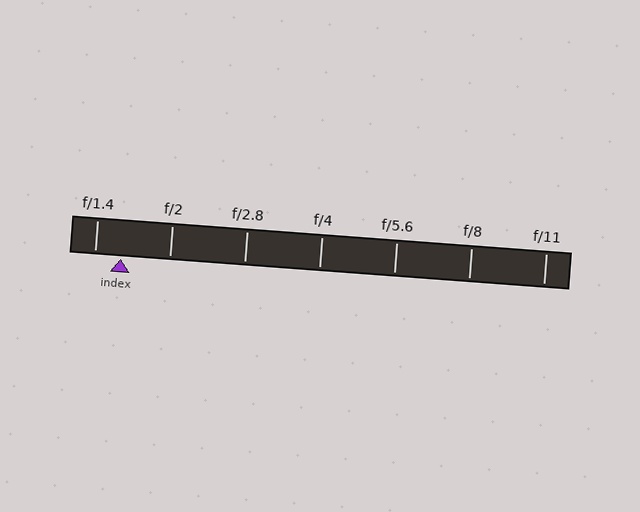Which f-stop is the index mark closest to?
The index mark is closest to f/1.4.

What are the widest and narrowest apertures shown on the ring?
The widest aperture shown is f/1.4 and the narrowest is f/11.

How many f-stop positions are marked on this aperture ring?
There are 7 f-stop positions marked.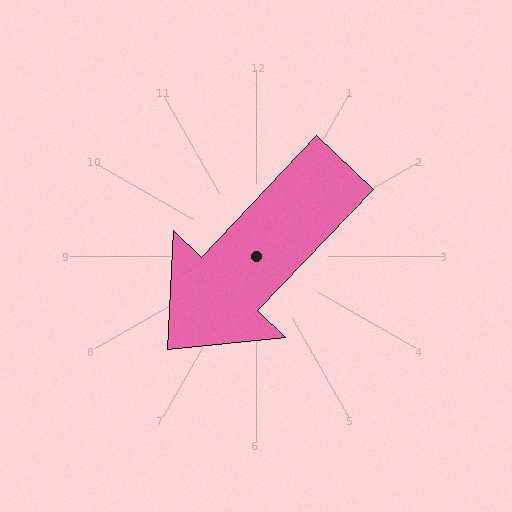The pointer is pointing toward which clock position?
Roughly 7 o'clock.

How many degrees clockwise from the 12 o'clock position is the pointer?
Approximately 224 degrees.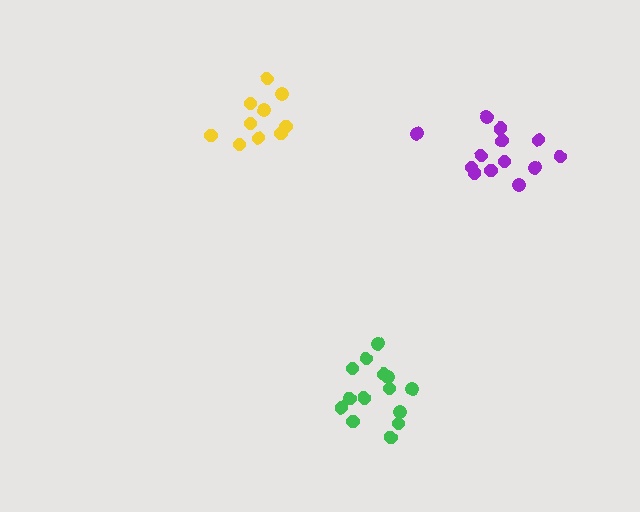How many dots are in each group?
Group 1: 10 dots, Group 2: 13 dots, Group 3: 14 dots (37 total).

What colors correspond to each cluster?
The clusters are colored: yellow, purple, green.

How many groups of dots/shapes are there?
There are 3 groups.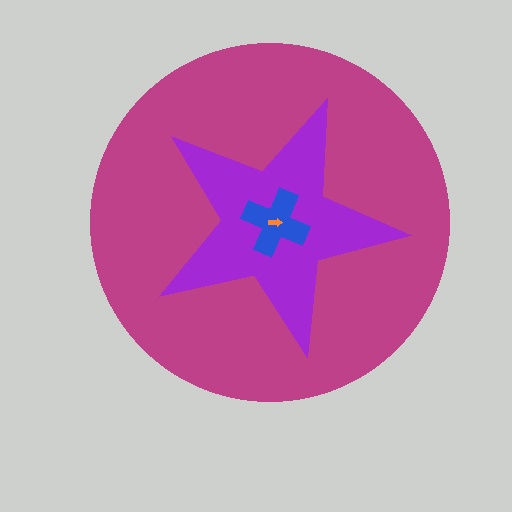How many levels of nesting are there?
4.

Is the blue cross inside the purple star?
Yes.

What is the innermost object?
The orange arrow.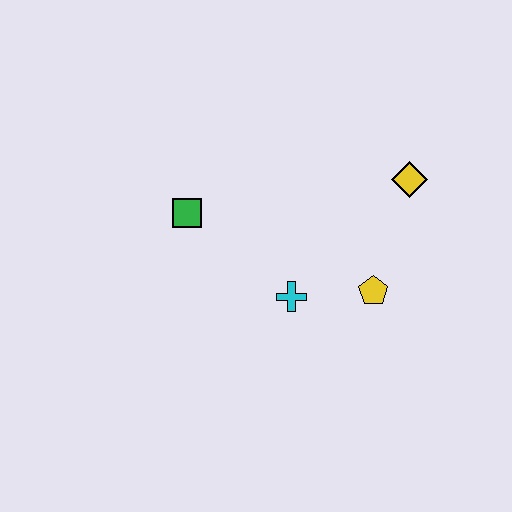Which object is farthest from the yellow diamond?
The green square is farthest from the yellow diamond.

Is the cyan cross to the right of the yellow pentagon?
No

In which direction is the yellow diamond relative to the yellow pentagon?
The yellow diamond is above the yellow pentagon.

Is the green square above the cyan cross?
Yes